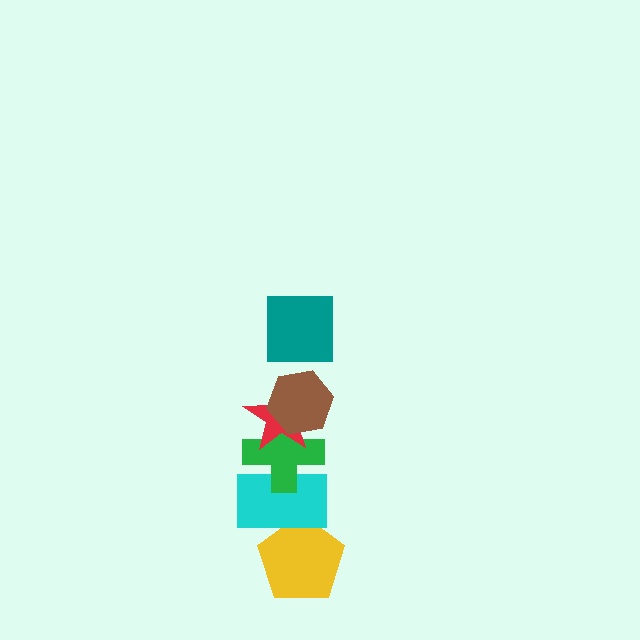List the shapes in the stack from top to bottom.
From top to bottom: the teal square, the brown hexagon, the red star, the green cross, the cyan rectangle, the yellow pentagon.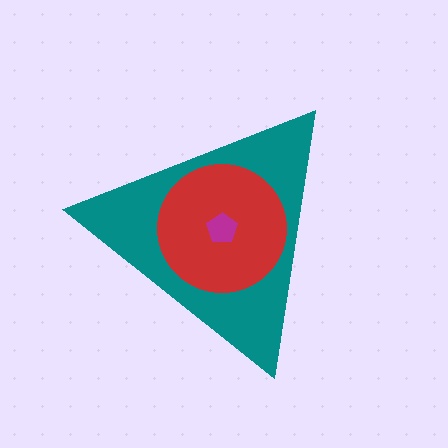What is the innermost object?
The magenta pentagon.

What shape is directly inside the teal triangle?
The red circle.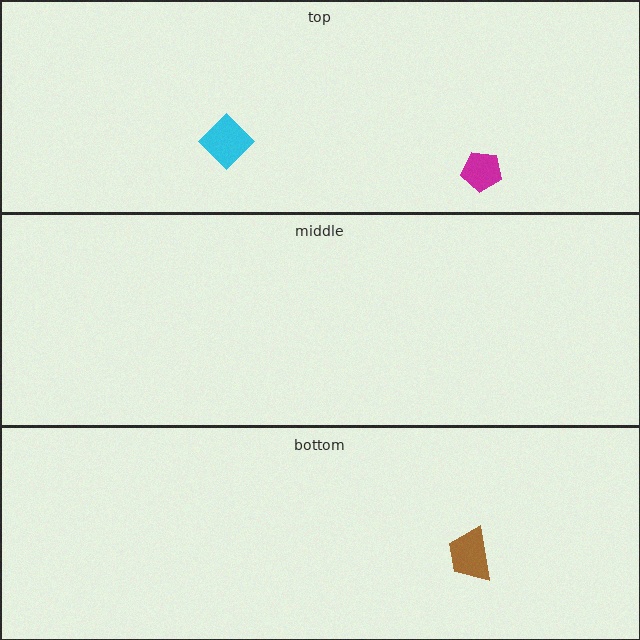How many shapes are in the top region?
2.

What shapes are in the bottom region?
The brown trapezoid.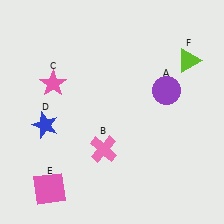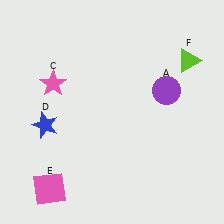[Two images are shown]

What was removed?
The pink cross (B) was removed in Image 2.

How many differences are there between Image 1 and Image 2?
There is 1 difference between the two images.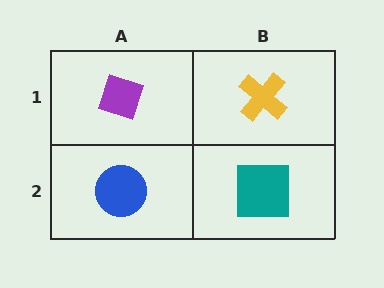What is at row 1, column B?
A yellow cross.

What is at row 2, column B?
A teal square.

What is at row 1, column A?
A purple diamond.